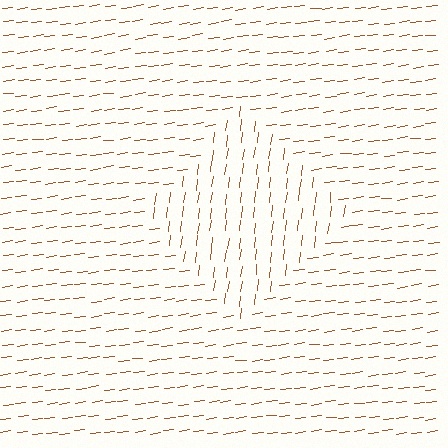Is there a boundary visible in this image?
Yes, there is a texture boundary formed by a change in line orientation.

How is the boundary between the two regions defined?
The boundary is defined purely by a change in line orientation (approximately 75 degrees difference). All lines are the same color and thickness.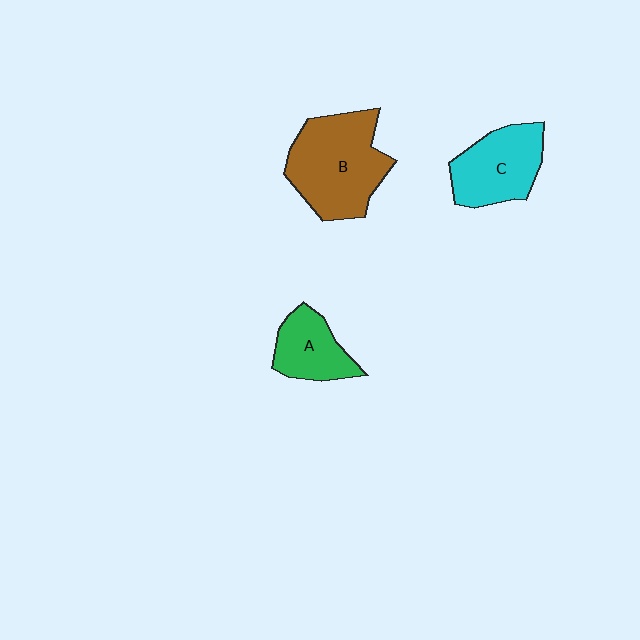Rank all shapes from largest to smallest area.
From largest to smallest: B (brown), C (cyan), A (green).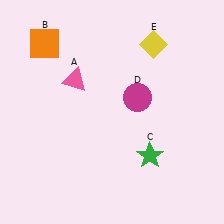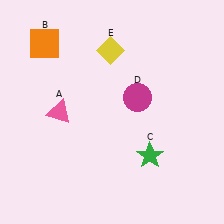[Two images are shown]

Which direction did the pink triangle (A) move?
The pink triangle (A) moved down.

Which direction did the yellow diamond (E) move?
The yellow diamond (E) moved left.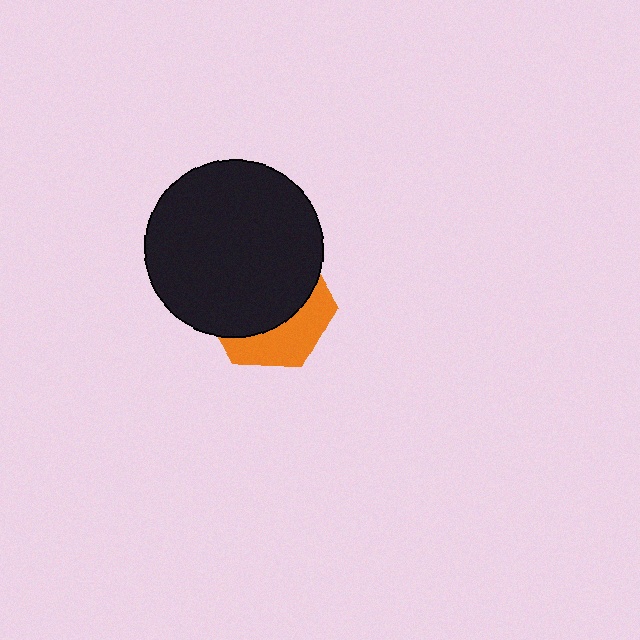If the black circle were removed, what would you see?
You would see the complete orange hexagon.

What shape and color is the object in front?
The object in front is a black circle.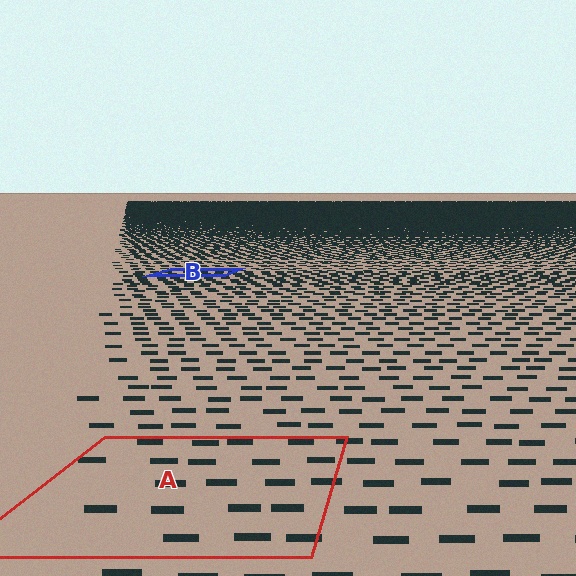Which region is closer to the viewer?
Region A is closer. The texture elements there are larger and more spread out.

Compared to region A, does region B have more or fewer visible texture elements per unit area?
Region B has more texture elements per unit area — they are packed more densely because it is farther away.